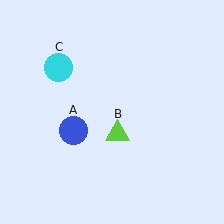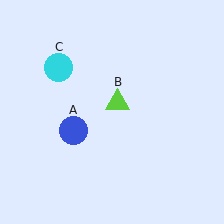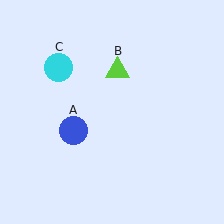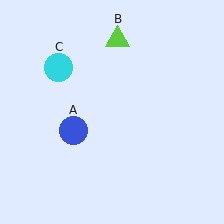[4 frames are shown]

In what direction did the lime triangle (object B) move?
The lime triangle (object B) moved up.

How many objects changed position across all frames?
1 object changed position: lime triangle (object B).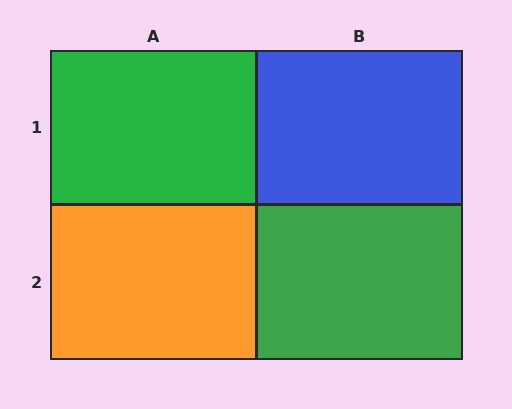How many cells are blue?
1 cell is blue.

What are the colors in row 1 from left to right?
Green, blue.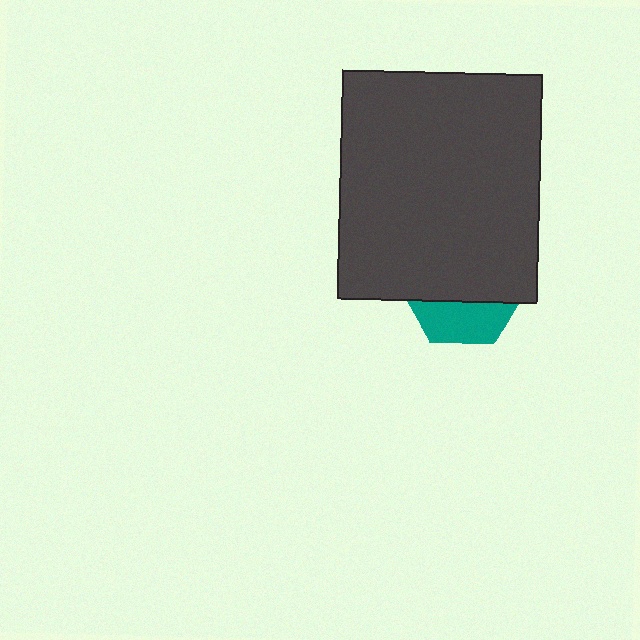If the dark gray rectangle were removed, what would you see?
You would see the complete teal hexagon.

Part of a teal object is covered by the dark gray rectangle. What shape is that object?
It is a hexagon.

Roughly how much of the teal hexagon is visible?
A small part of it is visible (roughly 32%).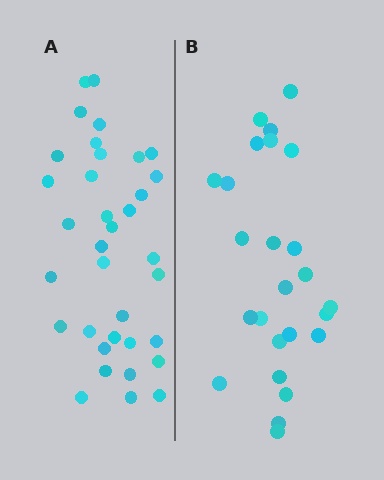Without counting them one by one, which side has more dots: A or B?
Region A (the left region) has more dots.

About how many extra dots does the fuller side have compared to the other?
Region A has roughly 10 or so more dots than region B.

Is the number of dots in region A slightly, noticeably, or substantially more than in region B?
Region A has noticeably more, but not dramatically so. The ratio is roughly 1.4 to 1.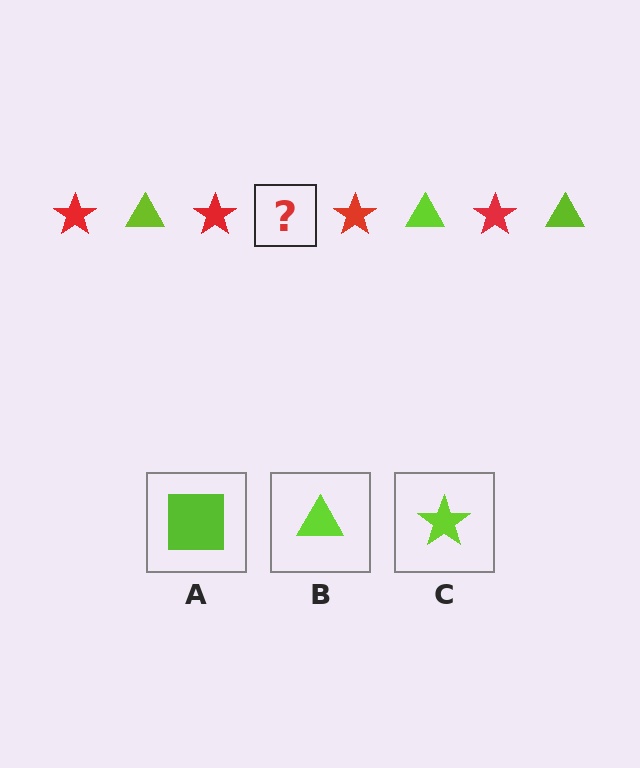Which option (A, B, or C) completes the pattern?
B.